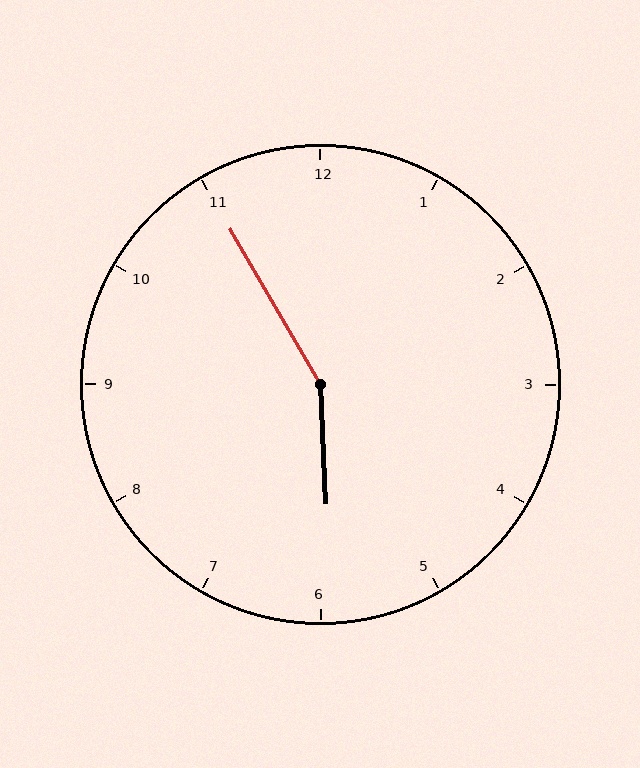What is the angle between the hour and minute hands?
Approximately 152 degrees.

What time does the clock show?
5:55.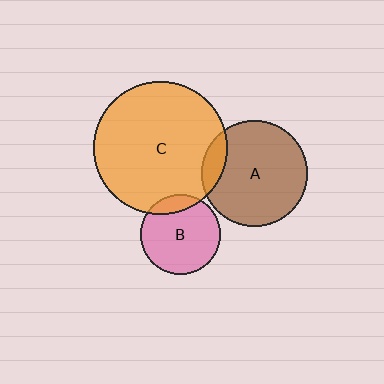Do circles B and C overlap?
Yes.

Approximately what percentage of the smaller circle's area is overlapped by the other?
Approximately 15%.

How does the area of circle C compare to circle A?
Approximately 1.6 times.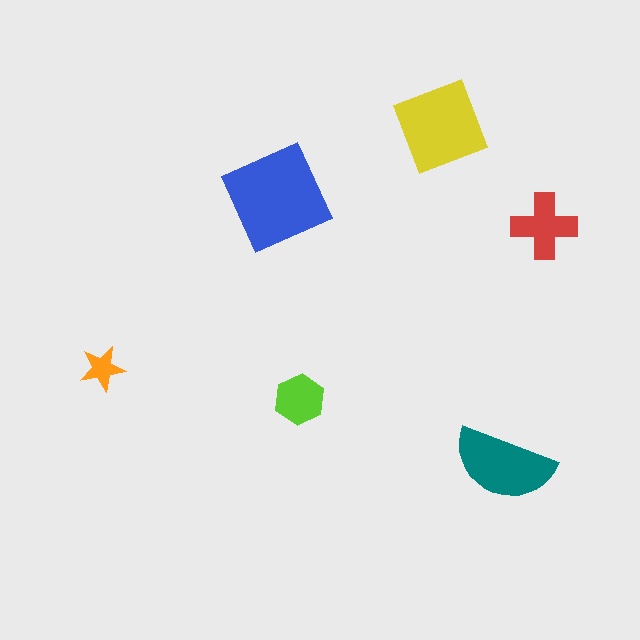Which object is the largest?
The blue square.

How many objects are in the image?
There are 6 objects in the image.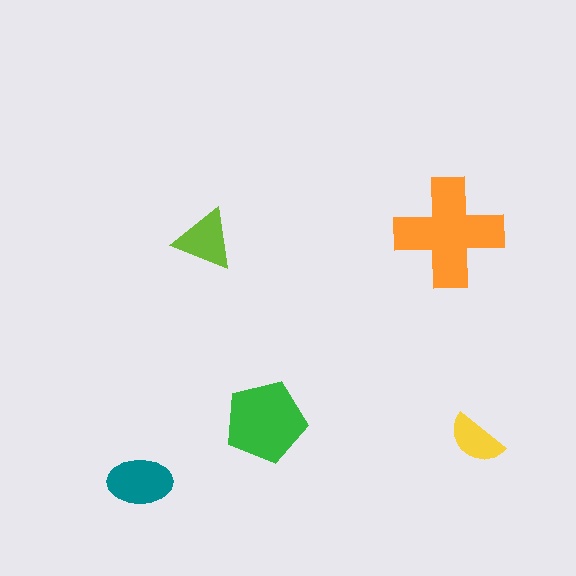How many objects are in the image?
There are 5 objects in the image.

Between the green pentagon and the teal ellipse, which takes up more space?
The green pentagon.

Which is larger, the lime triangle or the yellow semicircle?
The lime triangle.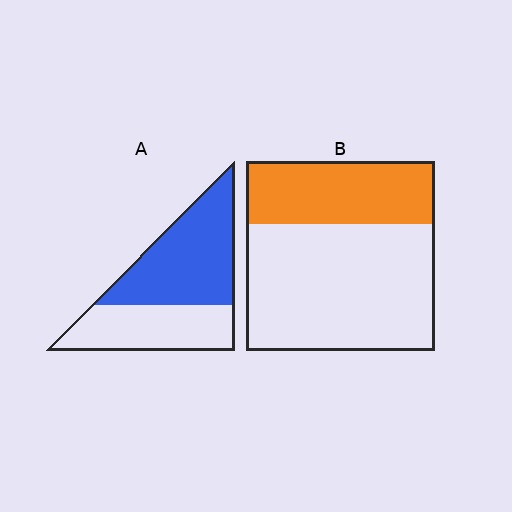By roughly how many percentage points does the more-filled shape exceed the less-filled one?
By roughly 25 percentage points (A over B).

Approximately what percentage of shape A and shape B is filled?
A is approximately 60% and B is approximately 35%.